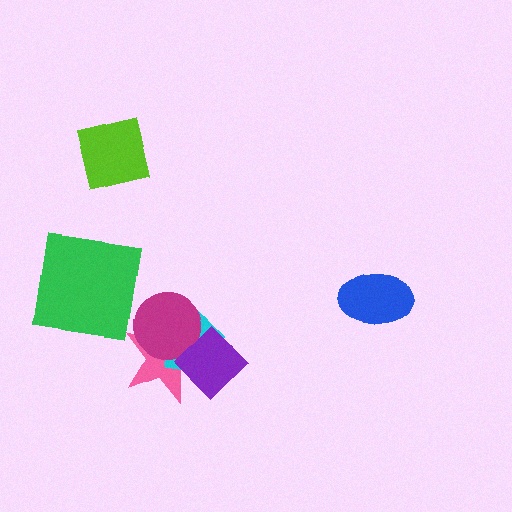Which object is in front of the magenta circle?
The purple diamond is in front of the magenta circle.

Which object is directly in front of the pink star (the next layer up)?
The cyan pentagon is directly in front of the pink star.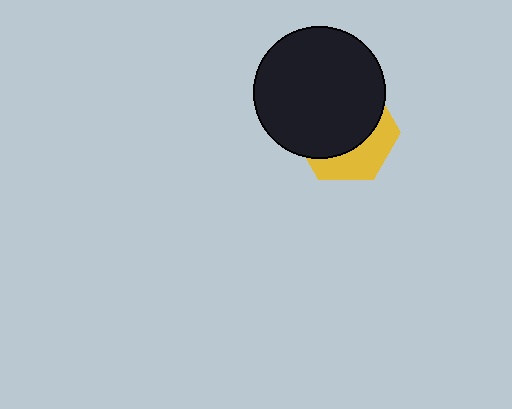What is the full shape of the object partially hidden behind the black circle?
The partially hidden object is a yellow hexagon.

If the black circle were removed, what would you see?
You would see the complete yellow hexagon.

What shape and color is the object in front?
The object in front is a black circle.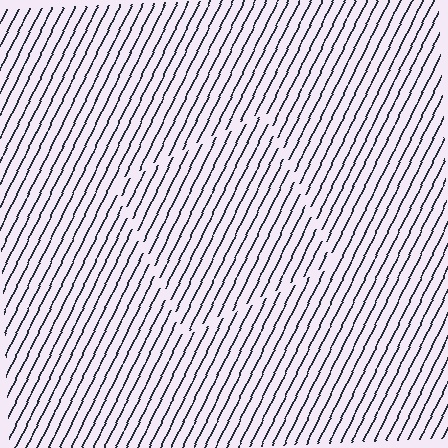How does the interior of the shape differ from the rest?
The interior of the shape contains the same grating, shifted by half a period — the contour is defined by the phase discontinuity where line-ends from the inner and outer gratings abut.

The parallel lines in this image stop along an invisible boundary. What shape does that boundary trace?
An illusory square. The interior of the shape contains the same grating, shifted by half a period — the contour is defined by the phase discontinuity where line-ends from the inner and outer gratings abut.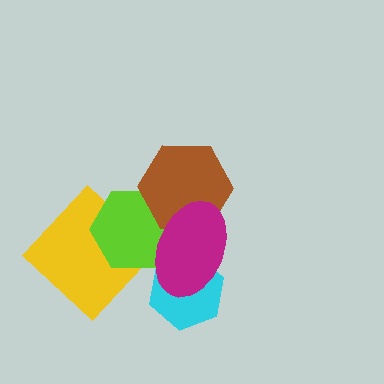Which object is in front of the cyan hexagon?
The magenta ellipse is in front of the cyan hexagon.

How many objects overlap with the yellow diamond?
1 object overlaps with the yellow diamond.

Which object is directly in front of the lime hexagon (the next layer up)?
The brown hexagon is directly in front of the lime hexagon.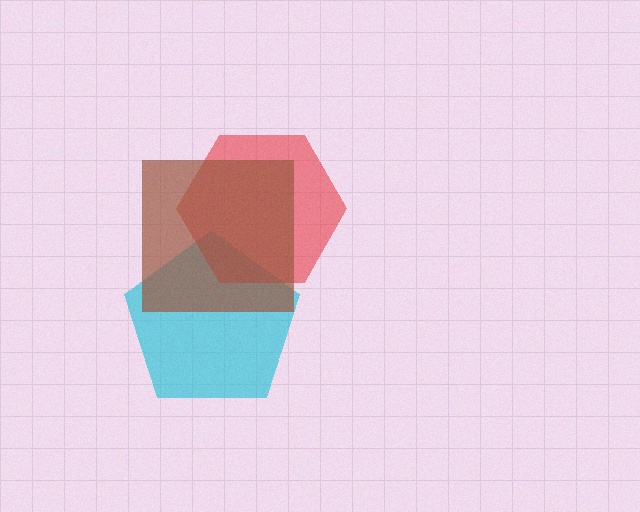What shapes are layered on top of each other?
The layered shapes are: a cyan pentagon, a red hexagon, a brown square.